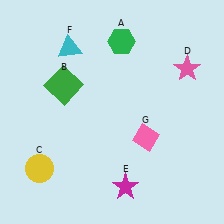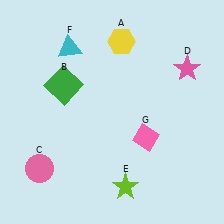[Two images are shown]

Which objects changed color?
A changed from green to yellow. C changed from yellow to pink. E changed from magenta to lime.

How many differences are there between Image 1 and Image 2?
There are 3 differences between the two images.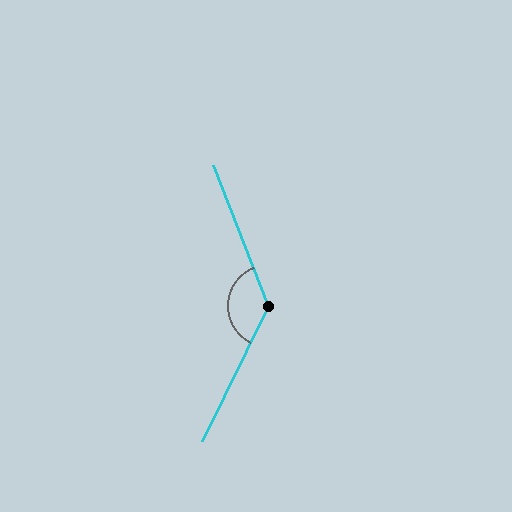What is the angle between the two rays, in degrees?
Approximately 133 degrees.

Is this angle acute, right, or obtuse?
It is obtuse.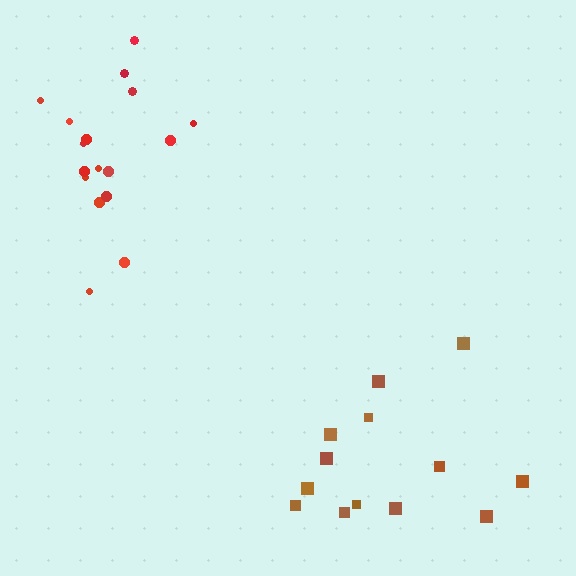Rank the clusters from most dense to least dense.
red, brown.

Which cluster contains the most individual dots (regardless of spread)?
Red (17).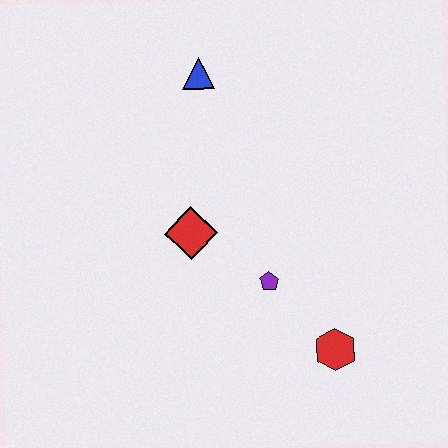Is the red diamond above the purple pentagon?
Yes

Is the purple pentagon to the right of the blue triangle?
Yes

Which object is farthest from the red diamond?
The red hexagon is farthest from the red diamond.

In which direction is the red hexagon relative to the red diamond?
The red hexagon is to the right of the red diamond.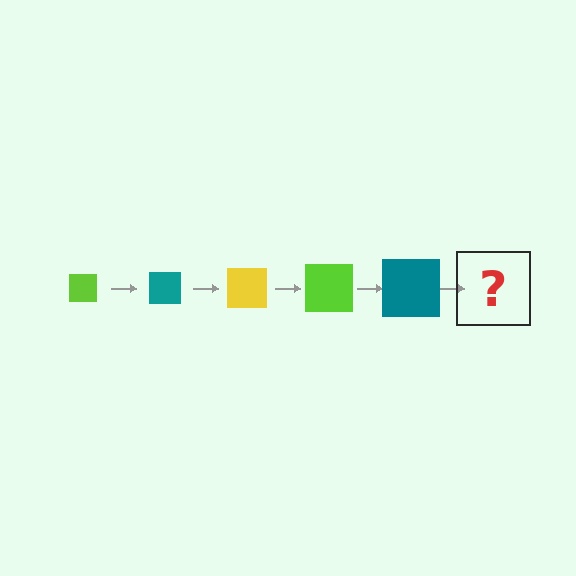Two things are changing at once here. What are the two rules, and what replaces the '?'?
The two rules are that the square grows larger each step and the color cycles through lime, teal, and yellow. The '?' should be a yellow square, larger than the previous one.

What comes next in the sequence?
The next element should be a yellow square, larger than the previous one.